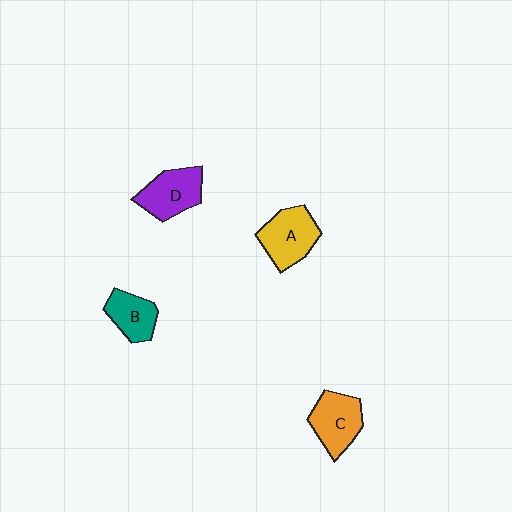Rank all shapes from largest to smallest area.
From largest to smallest: A (yellow), D (purple), C (orange), B (teal).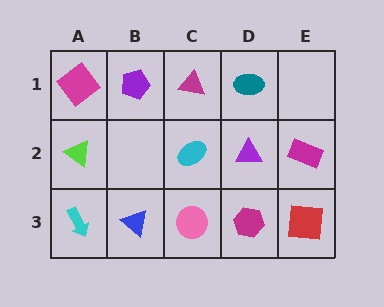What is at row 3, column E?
A red square.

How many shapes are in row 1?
4 shapes.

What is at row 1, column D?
A teal ellipse.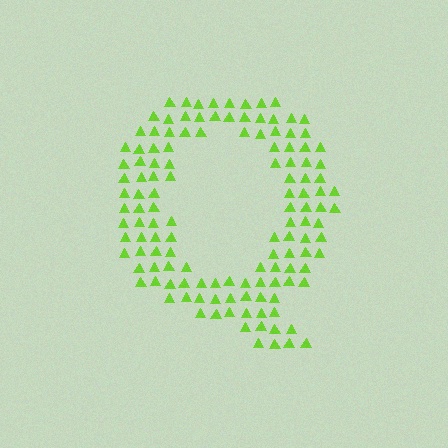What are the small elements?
The small elements are triangles.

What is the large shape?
The large shape is the letter Q.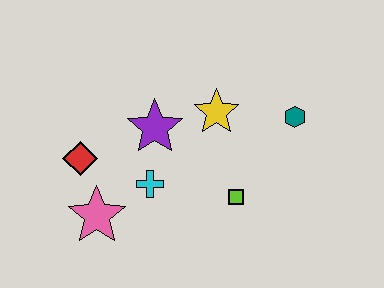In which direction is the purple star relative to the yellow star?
The purple star is to the left of the yellow star.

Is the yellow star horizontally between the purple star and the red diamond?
No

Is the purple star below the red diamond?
No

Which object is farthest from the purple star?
The teal hexagon is farthest from the purple star.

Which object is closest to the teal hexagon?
The yellow star is closest to the teal hexagon.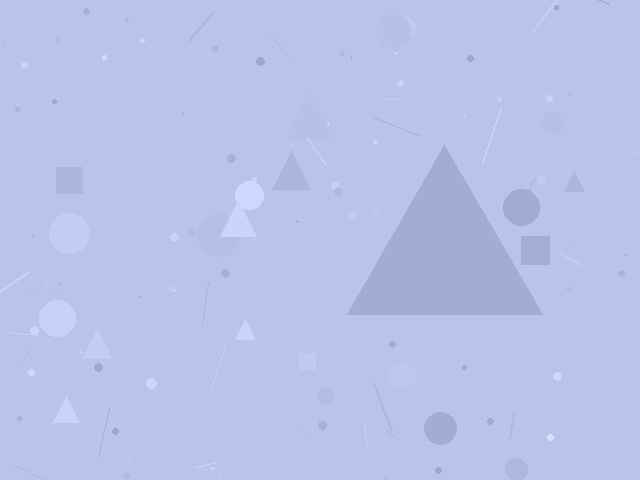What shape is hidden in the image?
A triangle is hidden in the image.